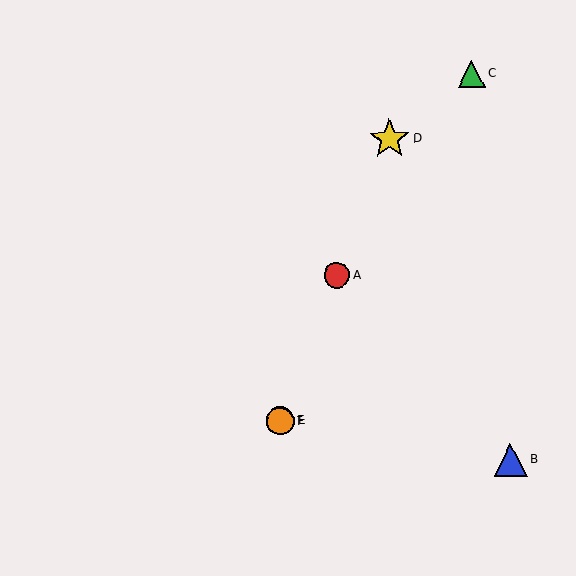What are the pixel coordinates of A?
Object A is at (337, 275).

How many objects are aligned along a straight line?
4 objects (A, D, E, F) are aligned along a straight line.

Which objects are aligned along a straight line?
Objects A, D, E, F are aligned along a straight line.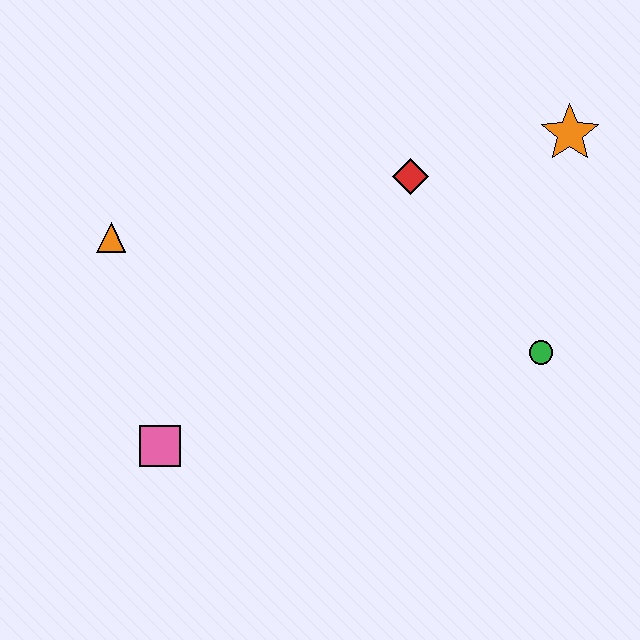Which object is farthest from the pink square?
The orange star is farthest from the pink square.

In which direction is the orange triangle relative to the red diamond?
The orange triangle is to the left of the red diamond.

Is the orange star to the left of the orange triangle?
No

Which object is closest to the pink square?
The orange triangle is closest to the pink square.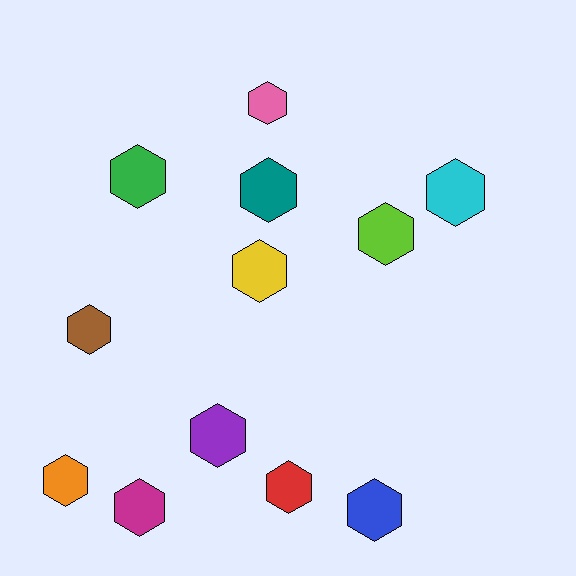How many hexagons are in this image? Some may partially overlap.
There are 12 hexagons.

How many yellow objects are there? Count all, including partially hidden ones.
There is 1 yellow object.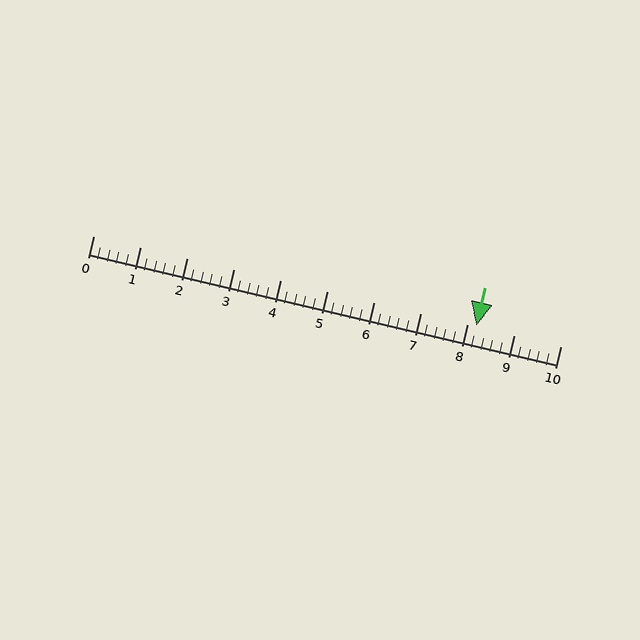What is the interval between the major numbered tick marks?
The major tick marks are spaced 1 units apart.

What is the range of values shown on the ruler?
The ruler shows values from 0 to 10.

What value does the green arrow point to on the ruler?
The green arrow points to approximately 8.2.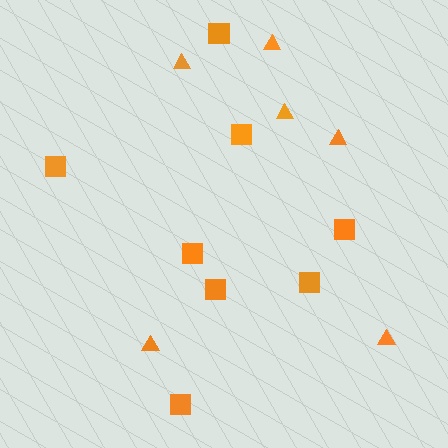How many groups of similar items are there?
There are 2 groups: one group of squares (8) and one group of triangles (6).